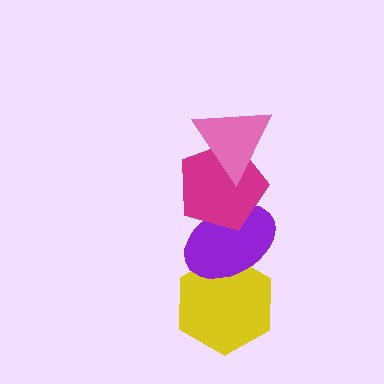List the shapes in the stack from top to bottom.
From top to bottom: the pink triangle, the magenta pentagon, the purple ellipse, the yellow hexagon.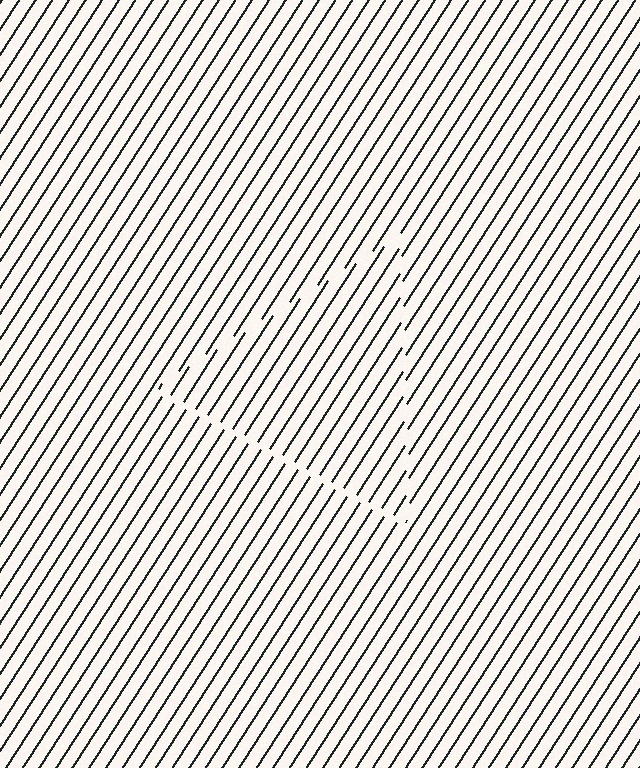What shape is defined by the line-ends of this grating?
An illusory triangle. The interior of the shape contains the same grating, shifted by half a period — the contour is defined by the phase discontinuity where line-ends from the inner and outer gratings abut.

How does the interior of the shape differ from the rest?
The interior of the shape contains the same grating, shifted by half a period — the contour is defined by the phase discontinuity where line-ends from the inner and outer gratings abut.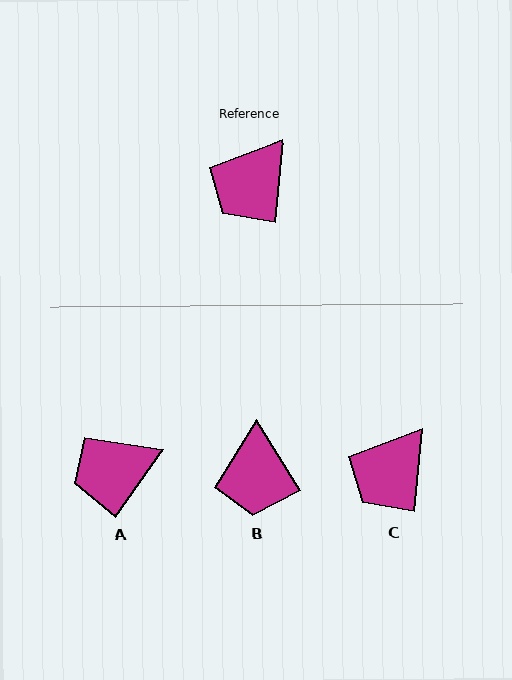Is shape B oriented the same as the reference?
No, it is off by about 37 degrees.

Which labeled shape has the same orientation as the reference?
C.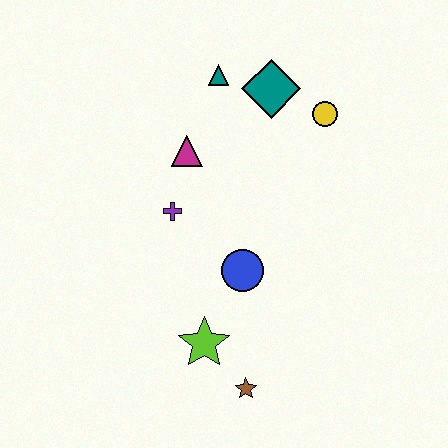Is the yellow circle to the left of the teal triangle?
No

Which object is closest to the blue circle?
The lime star is closest to the blue circle.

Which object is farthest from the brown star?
The teal triangle is farthest from the brown star.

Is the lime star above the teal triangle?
No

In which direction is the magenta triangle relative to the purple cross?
The magenta triangle is above the purple cross.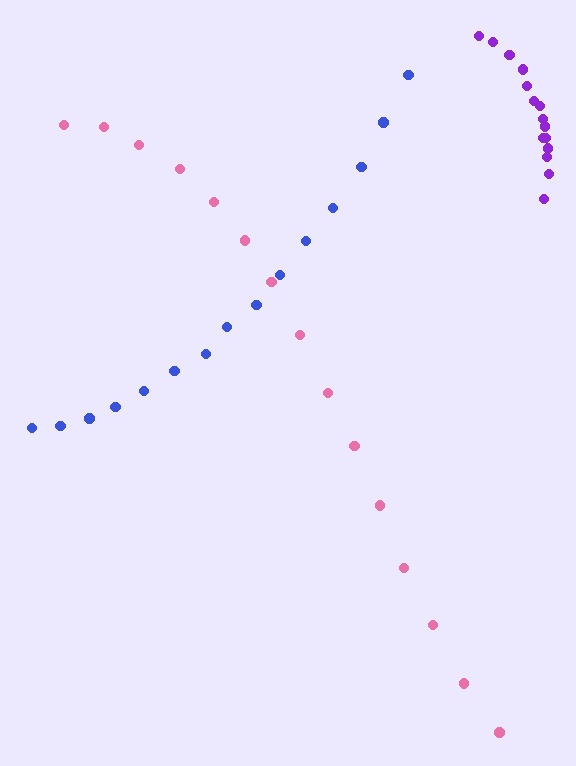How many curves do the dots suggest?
There are 3 distinct paths.